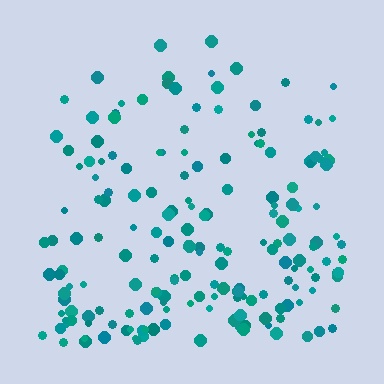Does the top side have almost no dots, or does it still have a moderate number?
Still a moderate number, just noticeably fewer than the bottom.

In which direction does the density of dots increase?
From top to bottom, with the bottom side densest.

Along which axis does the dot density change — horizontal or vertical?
Vertical.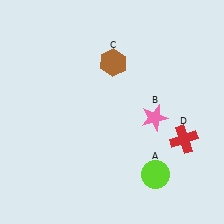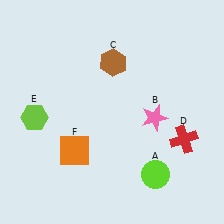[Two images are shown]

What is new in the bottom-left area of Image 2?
An orange square (F) was added in the bottom-left area of Image 2.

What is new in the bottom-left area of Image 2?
A lime hexagon (E) was added in the bottom-left area of Image 2.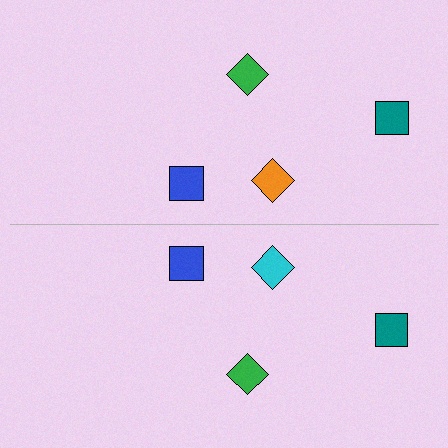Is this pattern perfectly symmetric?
No, the pattern is not perfectly symmetric. The cyan diamond on the bottom side breaks the symmetry — its mirror counterpart is orange.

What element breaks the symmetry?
The cyan diamond on the bottom side breaks the symmetry — its mirror counterpart is orange.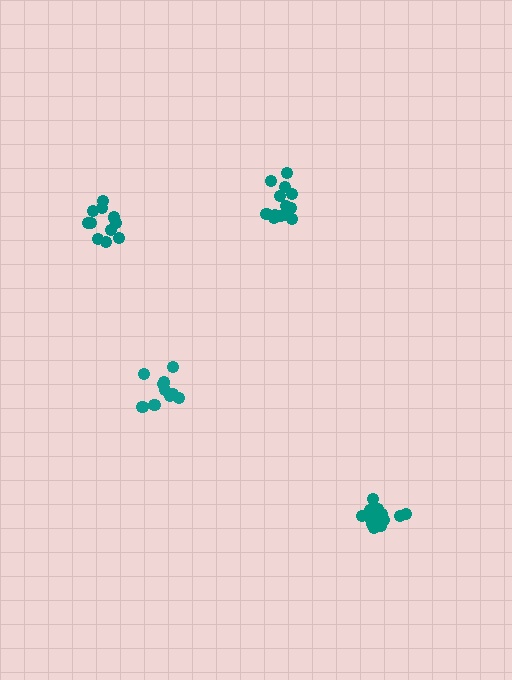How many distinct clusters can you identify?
There are 4 distinct clusters.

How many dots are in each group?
Group 1: 14 dots, Group 2: 11 dots, Group 3: 10 dots, Group 4: 16 dots (51 total).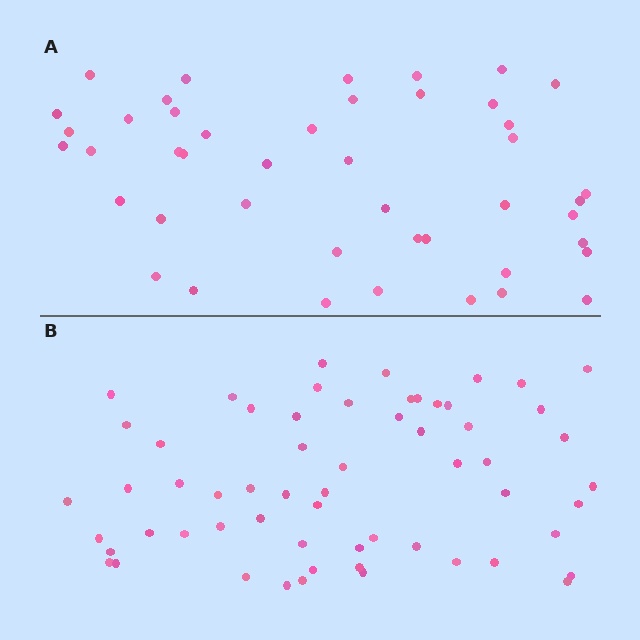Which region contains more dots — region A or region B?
Region B (the bottom region) has more dots.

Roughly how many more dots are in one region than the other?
Region B has approximately 15 more dots than region A.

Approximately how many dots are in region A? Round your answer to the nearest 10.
About 40 dots. (The exact count is 45, which rounds to 40.)